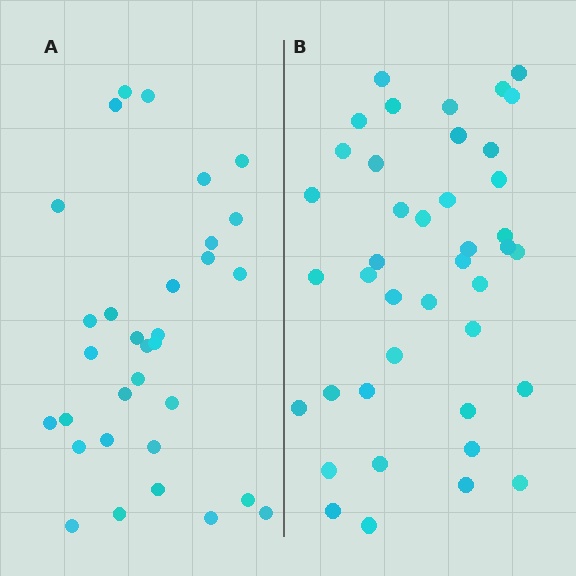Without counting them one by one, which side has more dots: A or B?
Region B (the right region) has more dots.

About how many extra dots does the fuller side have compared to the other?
Region B has roughly 8 or so more dots than region A.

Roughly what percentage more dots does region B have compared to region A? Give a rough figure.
About 30% more.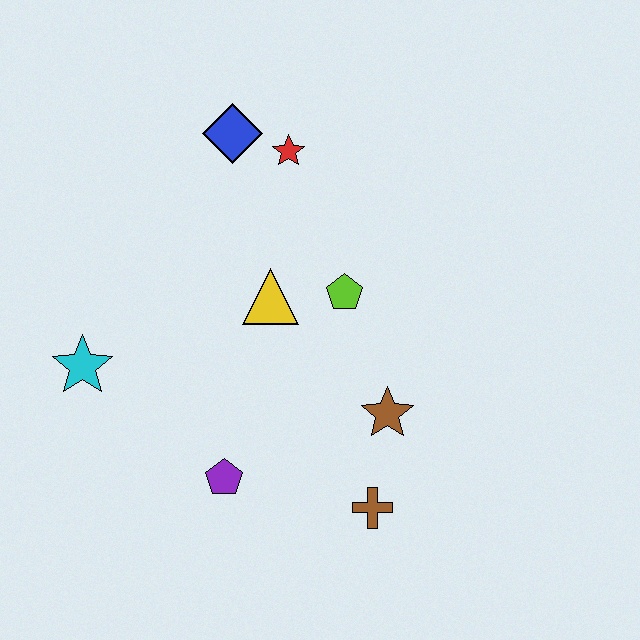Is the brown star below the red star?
Yes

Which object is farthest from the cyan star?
The brown cross is farthest from the cyan star.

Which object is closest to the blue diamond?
The red star is closest to the blue diamond.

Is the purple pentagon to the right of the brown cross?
No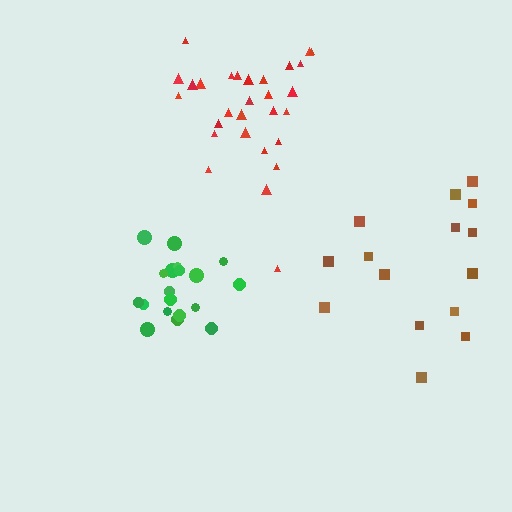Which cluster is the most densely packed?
Green.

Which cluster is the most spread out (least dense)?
Brown.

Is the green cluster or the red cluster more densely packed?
Green.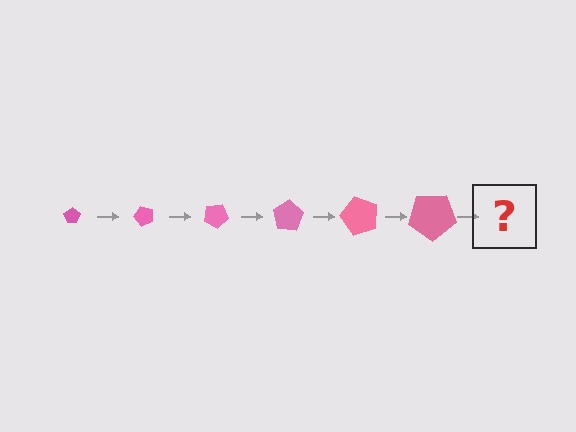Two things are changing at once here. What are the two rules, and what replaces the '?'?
The two rules are that the pentagon grows larger each step and it rotates 50 degrees each step. The '?' should be a pentagon, larger than the previous one and rotated 300 degrees from the start.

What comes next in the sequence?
The next element should be a pentagon, larger than the previous one and rotated 300 degrees from the start.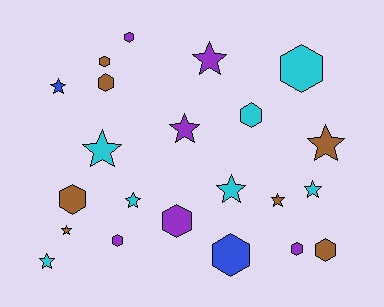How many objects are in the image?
There are 22 objects.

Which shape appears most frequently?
Star, with 11 objects.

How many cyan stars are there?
There are 5 cyan stars.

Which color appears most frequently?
Cyan, with 7 objects.